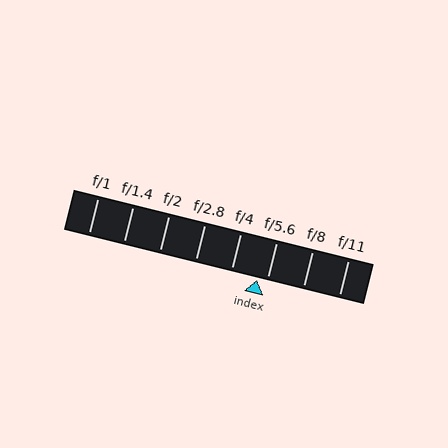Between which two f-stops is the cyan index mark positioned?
The index mark is between f/4 and f/5.6.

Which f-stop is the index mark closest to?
The index mark is closest to f/5.6.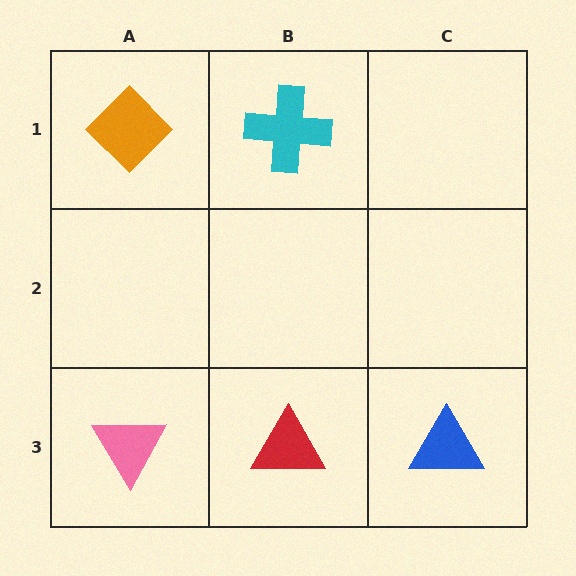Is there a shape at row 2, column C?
No, that cell is empty.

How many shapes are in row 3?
3 shapes.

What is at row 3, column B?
A red triangle.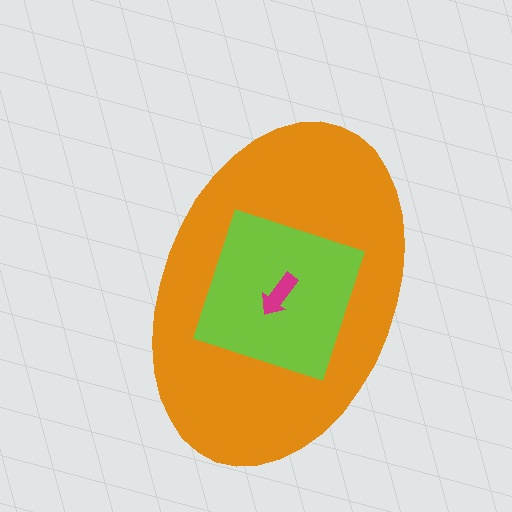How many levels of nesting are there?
3.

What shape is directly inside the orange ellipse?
The lime diamond.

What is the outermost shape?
The orange ellipse.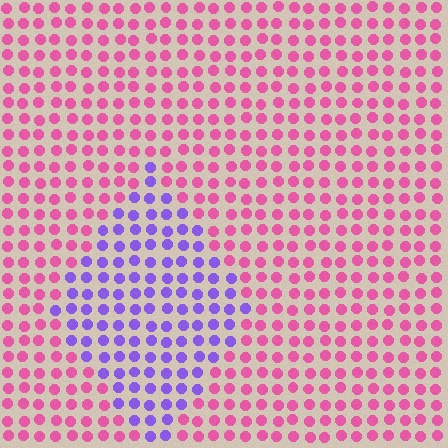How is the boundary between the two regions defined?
The boundary is defined purely by a slight shift in hue (about 66 degrees). Spacing, size, and orientation are identical on both sides.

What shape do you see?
I see a diamond.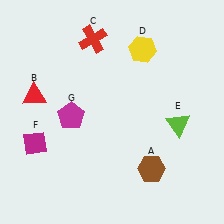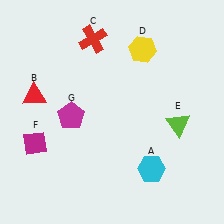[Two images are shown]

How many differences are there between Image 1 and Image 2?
There is 1 difference between the two images.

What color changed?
The hexagon (A) changed from brown in Image 1 to cyan in Image 2.